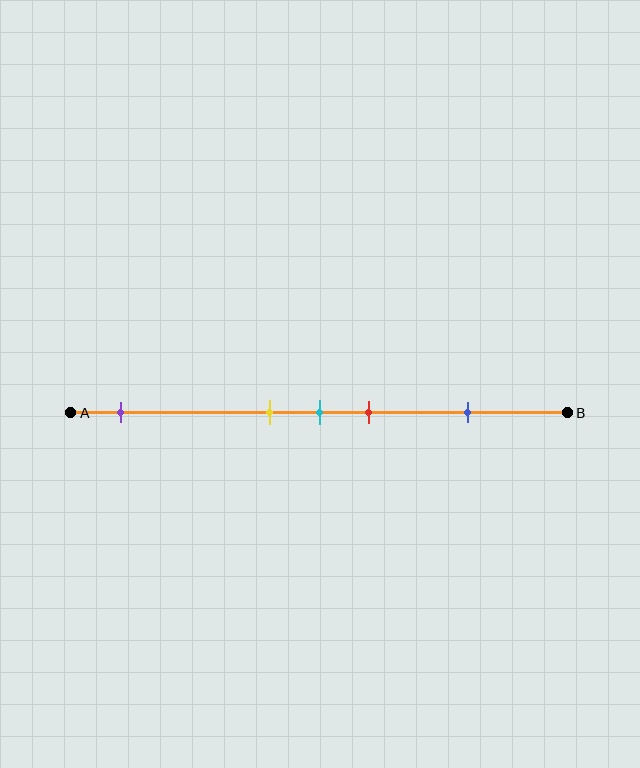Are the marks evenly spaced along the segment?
No, the marks are not evenly spaced.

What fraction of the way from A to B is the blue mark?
The blue mark is approximately 80% (0.8) of the way from A to B.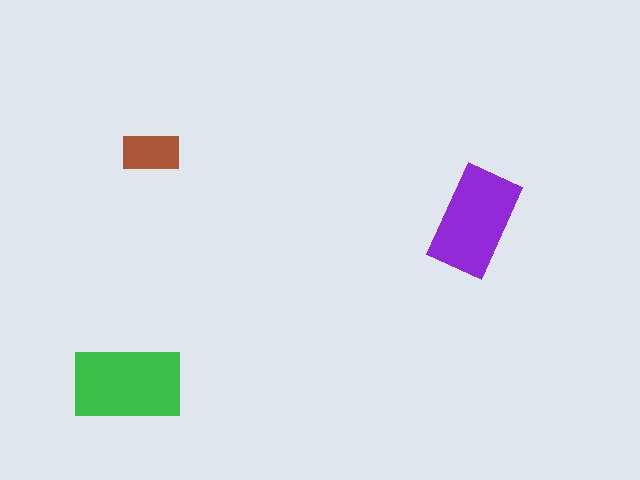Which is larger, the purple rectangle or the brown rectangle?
The purple one.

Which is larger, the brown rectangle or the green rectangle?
The green one.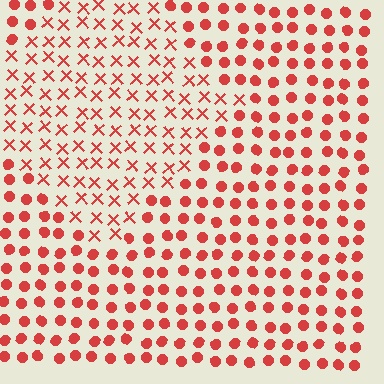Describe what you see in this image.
The image is filled with small red elements arranged in a uniform grid. A diamond-shaped region contains X marks, while the surrounding area contains circles. The boundary is defined purely by the change in element shape.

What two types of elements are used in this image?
The image uses X marks inside the diamond region and circles outside it.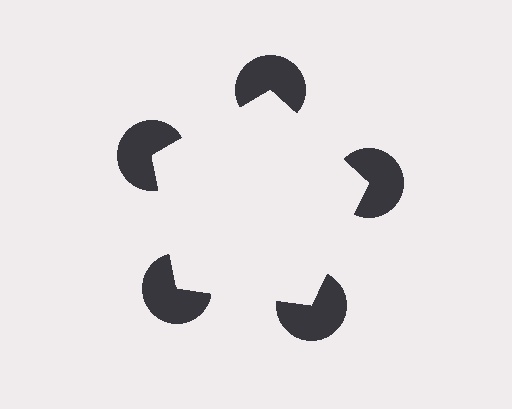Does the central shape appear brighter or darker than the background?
It typically appears slightly brighter than the background, even though no actual brightness change is drawn.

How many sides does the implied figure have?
5 sides.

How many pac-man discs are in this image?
There are 5 — one at each vertex of the illusory pentagon.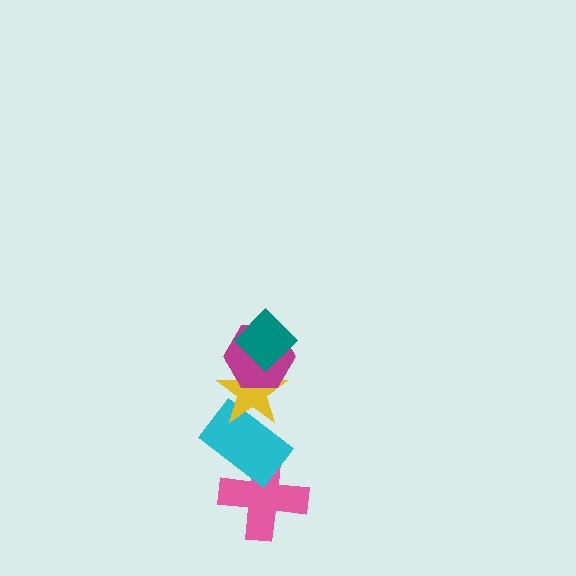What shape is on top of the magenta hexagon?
The teal diamond is on top of the magenta hexagon.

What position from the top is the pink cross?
The pink cross is 5th from the top.